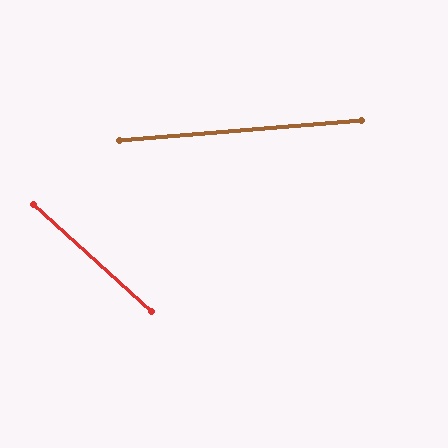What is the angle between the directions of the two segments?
Approximately 47 degrees.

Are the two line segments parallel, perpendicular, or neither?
Neither parallel nor perpendicular — they differ by about 47°.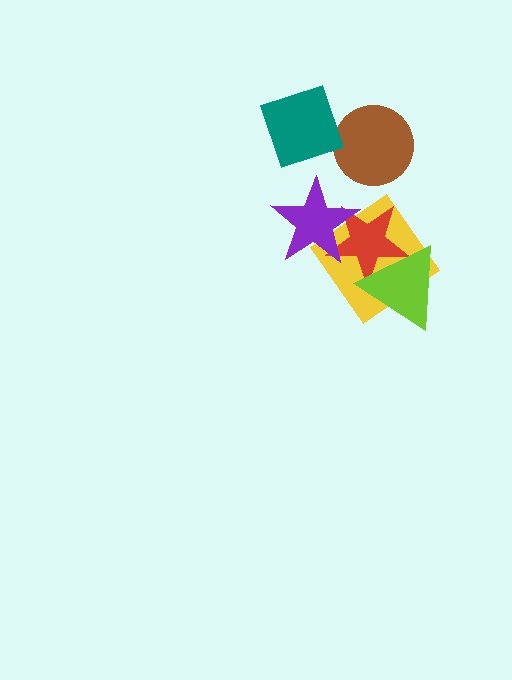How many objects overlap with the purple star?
2 objects overlap with the purple star.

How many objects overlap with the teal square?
0 objects overlap with the teal square.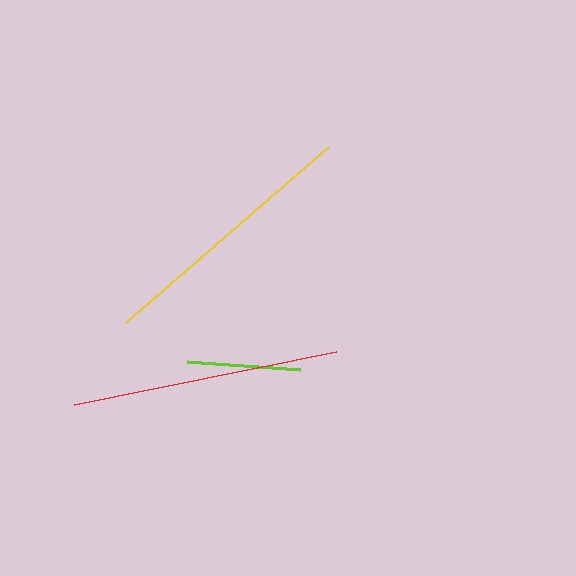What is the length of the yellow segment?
The yellow segment is approximately 269 pixels long.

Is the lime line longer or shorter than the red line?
The red line is longer than the lime line.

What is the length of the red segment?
The red segment is approximately 267 pixels long.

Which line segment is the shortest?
The lime line is the shortest at approximately 113 pixels.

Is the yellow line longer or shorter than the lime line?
The yellow line is longer than the lime line.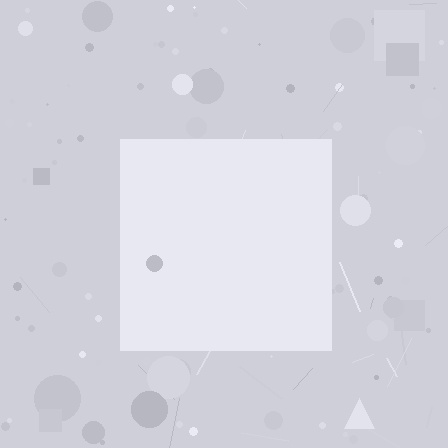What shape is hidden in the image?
A square is hidden in the image.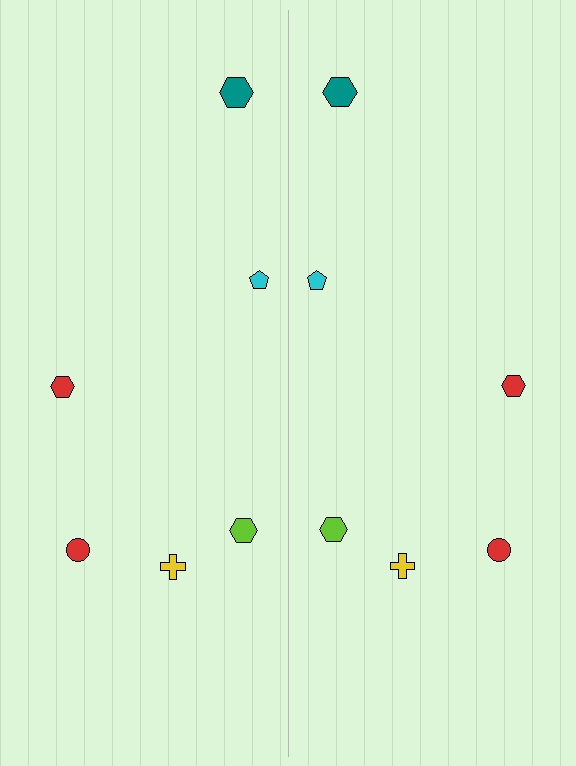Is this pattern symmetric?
Yes, this pattern has bilateral (reflection) symmetry.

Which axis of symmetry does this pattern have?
The pattern has a vertical axis of symmetry running through the center of the image.